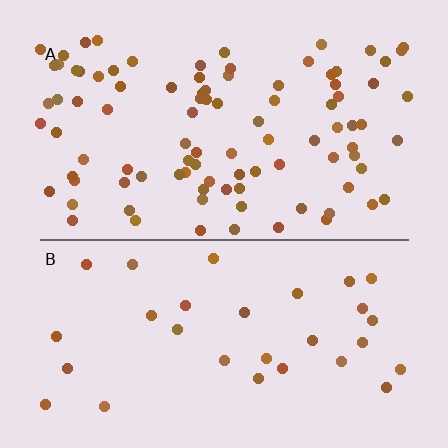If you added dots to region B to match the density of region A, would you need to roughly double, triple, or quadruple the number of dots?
Approximately triple.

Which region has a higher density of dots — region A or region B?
A (the top).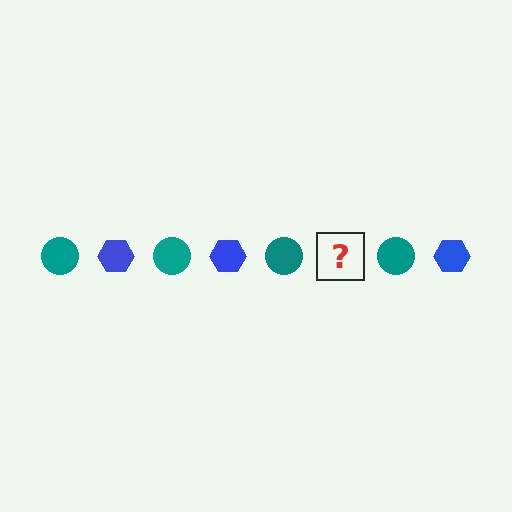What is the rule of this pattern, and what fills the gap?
The rule is that the pattern alternates between teal circle and blue hexagon. The gap should be filled with a blue hexagon.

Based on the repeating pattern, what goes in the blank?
The blank should be a blue hexagon.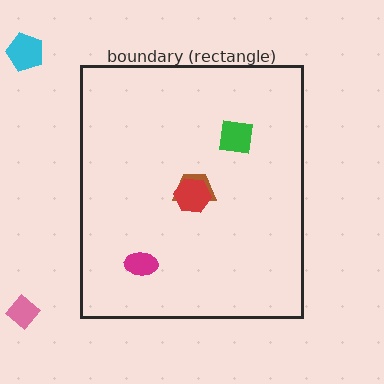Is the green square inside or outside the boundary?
Inside.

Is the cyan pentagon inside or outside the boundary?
Outside.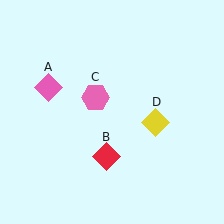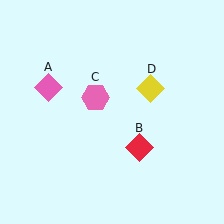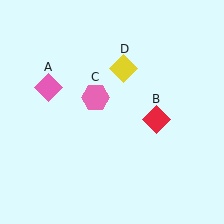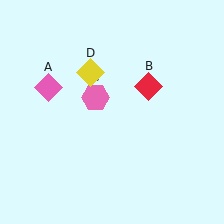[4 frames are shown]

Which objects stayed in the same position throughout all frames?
Pink diamond (object A) and pink hexagon (object C) remained stationary.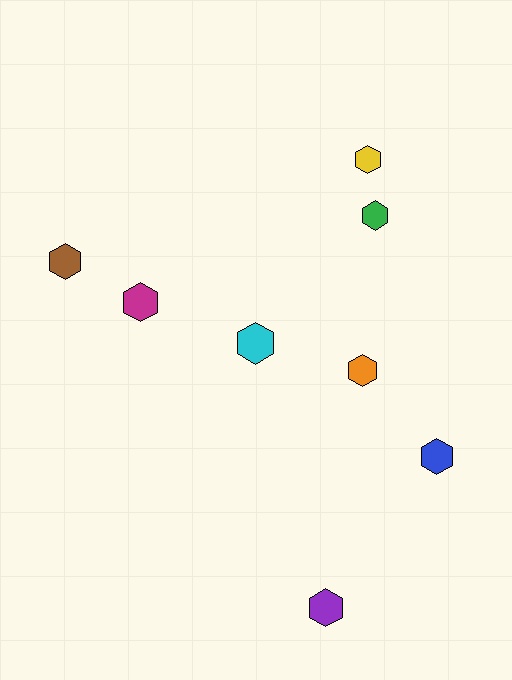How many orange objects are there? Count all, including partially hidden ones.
There is 1 orange object.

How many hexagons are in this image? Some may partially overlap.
There are 8 hexagons.